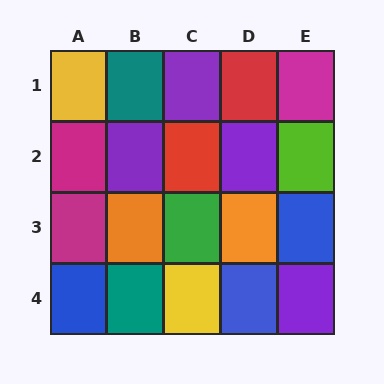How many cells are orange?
2 cells are orange.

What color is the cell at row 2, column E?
Lime.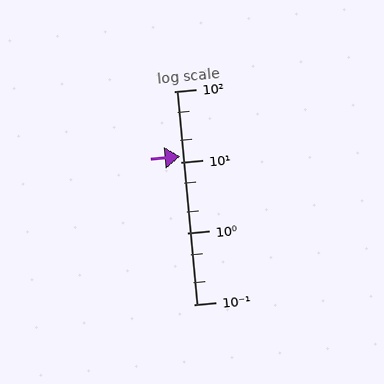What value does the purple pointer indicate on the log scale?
The pointer indicates approximately 12.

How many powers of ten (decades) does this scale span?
The scale spans 3 decades, from 0.1 to 100.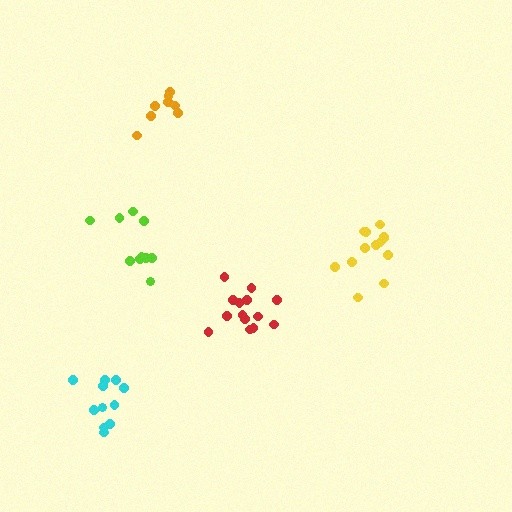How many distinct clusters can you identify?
There are 5 distinct clusters.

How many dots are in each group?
Group 1: 8 dots, Group 2: 14 dots, Group 3: 14 dots, Group 4: 11 dots, Group 5: 10 dots (57 total).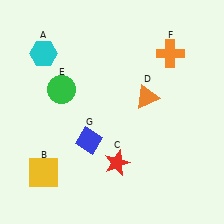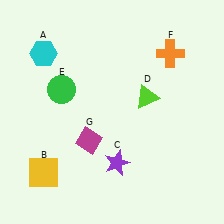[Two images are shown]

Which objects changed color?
C changed from red to purple. D changed from orange to lime. G changed from blue to magenta.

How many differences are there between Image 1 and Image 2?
There are 3 differences between the two images.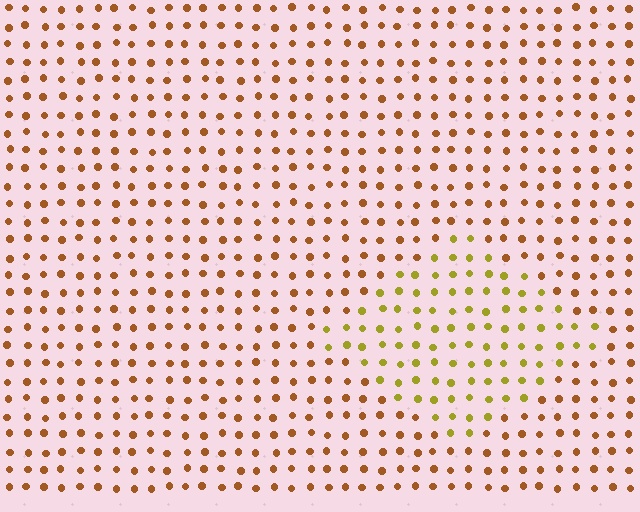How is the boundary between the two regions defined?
The boundary is defined purely by a slight shift in hue (about 36 degrees). Spacing, size, and orientation are identical on both sides.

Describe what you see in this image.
The image is filled with small brown elements in a uniform arrangement. A diamond-shaped region is visible where the elements are tinted to a slightly different hue, forming a subtle color boundary.